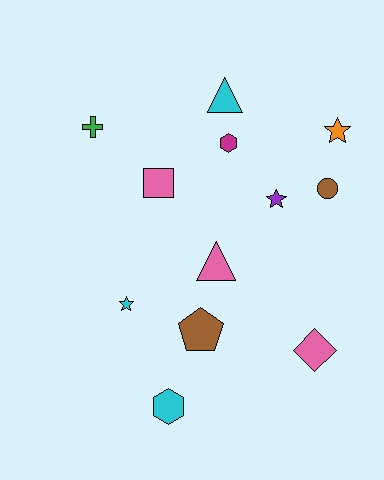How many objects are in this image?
There are 12 objects.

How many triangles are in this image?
There are 2 triangles.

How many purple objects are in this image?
There is 1 purple object.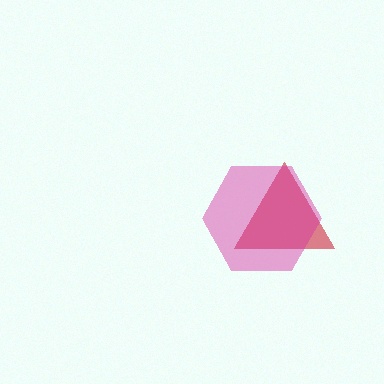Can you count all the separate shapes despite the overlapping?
Yes, there are 2 separate shapes.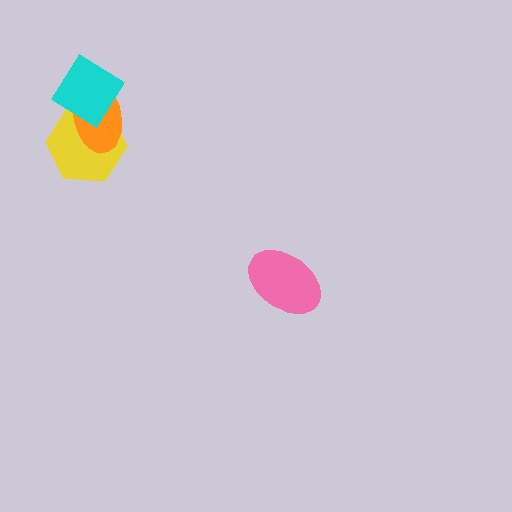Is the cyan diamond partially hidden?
No, no other shape covers it.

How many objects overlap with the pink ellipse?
0 objects overlap with the pink ellipse.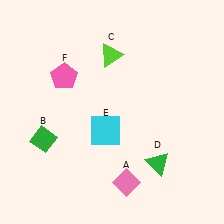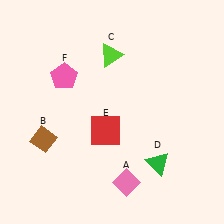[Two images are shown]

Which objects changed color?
B changed from green to brown. E changed from cyan to red.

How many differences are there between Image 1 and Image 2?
There are 2 differences between the two images.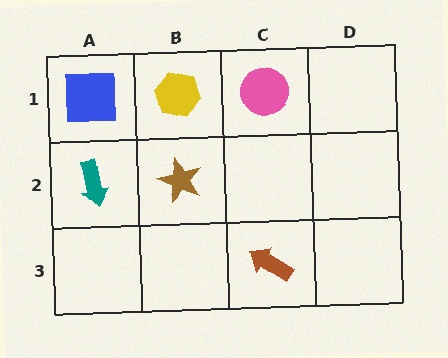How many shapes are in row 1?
3 shapes.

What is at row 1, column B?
A yellow hexagon.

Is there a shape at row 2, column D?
No, that cell is empty.